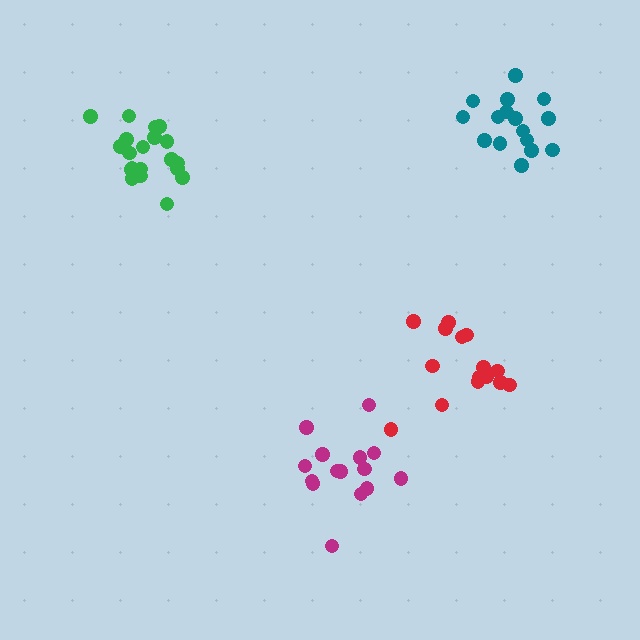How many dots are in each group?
Group 1: 20 dots, Group 2: 15 dots, Group 3: 17 dots, Group 4: 15 dots (67 total).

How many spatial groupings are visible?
There are 4 spatial groupings.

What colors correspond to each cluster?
The clusters are colored: green, magenta, teal, red.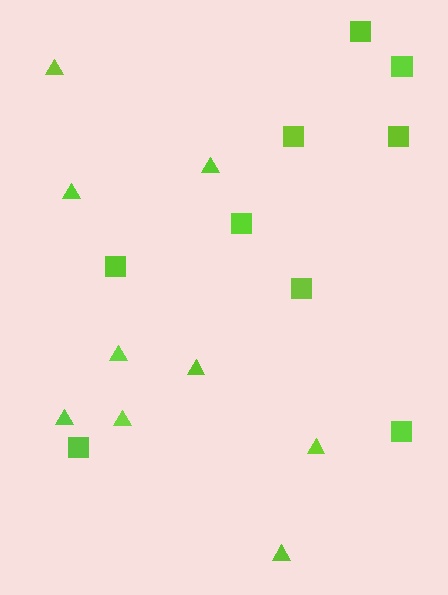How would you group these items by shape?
There are 2 groups: one group of triangles (9) and one group of squares (9).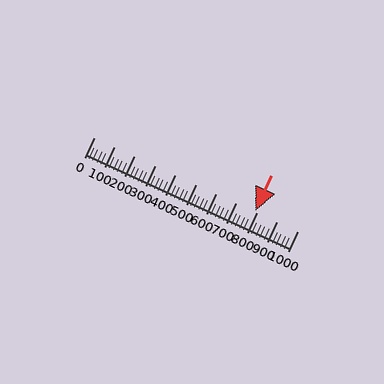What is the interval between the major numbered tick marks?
The major tick marks are spaced 100 units apart.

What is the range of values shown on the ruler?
The ruler shows values from 0 to 1000.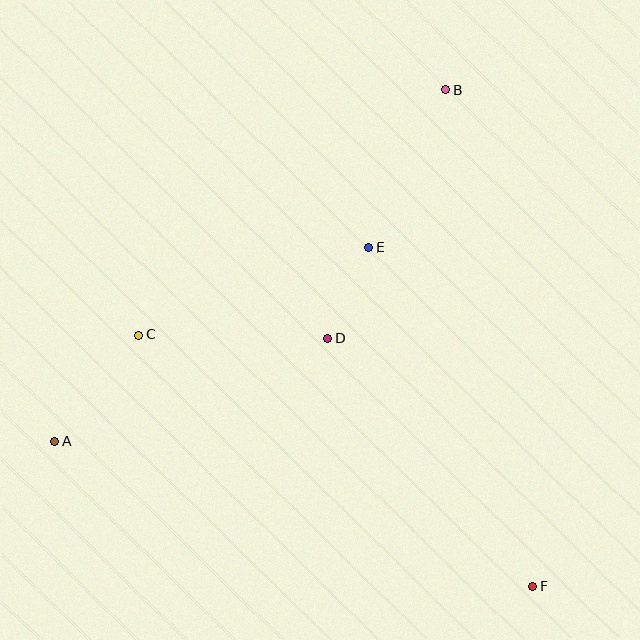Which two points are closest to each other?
Points D and E are closest to each other.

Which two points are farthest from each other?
Points A and B are farthest from each other.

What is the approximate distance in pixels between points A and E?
The distance between A and E is approximately 370 pixels.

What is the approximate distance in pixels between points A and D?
The distance between A and D is approximately 292 pixels.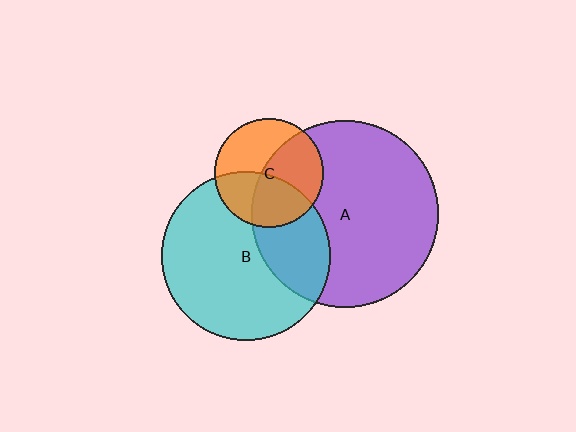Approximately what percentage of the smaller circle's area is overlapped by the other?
Approximately 40%.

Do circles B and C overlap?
Yes.